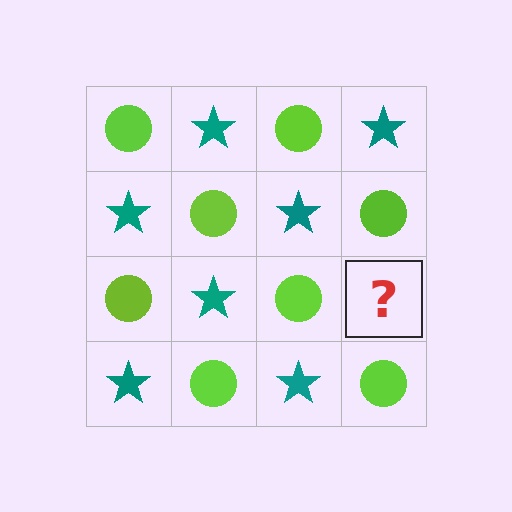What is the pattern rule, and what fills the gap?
The rule is that it alternates lime circle and teal star in a checkerboard pattern. The gap should be filled with a teal star.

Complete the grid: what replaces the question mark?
The question mark should be replaced with a teal star.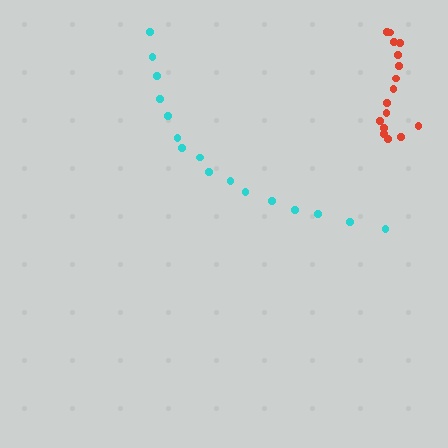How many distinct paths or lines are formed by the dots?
There are 2 distinct paths.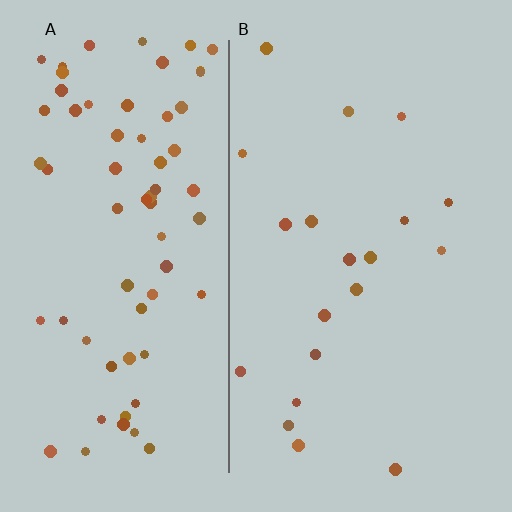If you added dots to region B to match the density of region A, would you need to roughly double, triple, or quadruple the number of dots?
Approximately triple.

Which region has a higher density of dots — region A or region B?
A (the left).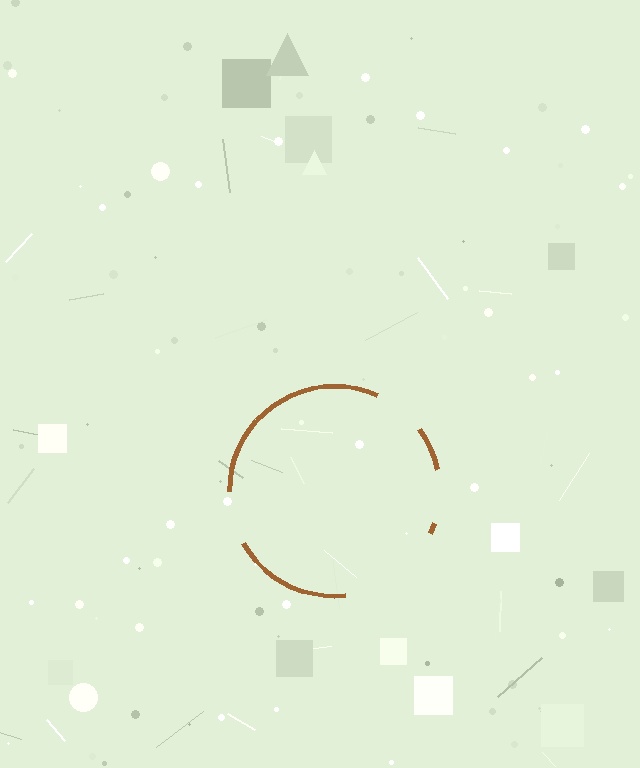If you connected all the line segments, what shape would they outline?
They would outline a circle.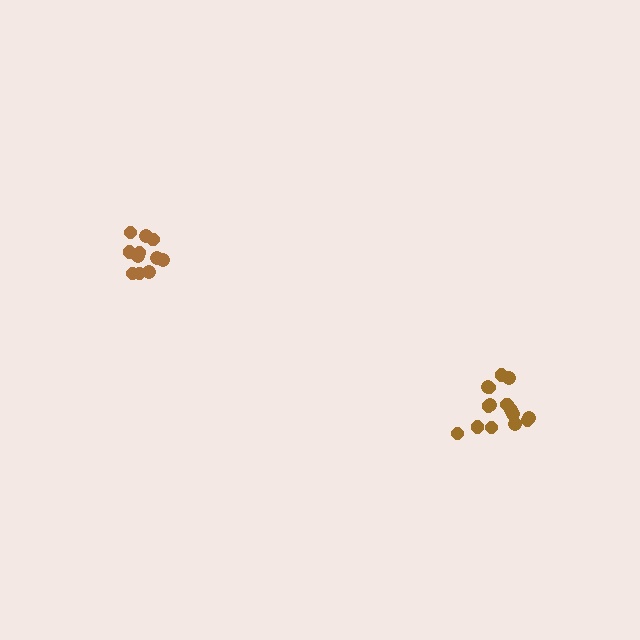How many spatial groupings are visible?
There are 2 spatial groupings.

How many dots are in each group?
Group 1: 11 dots, Group 2: 15 dots (26 total).